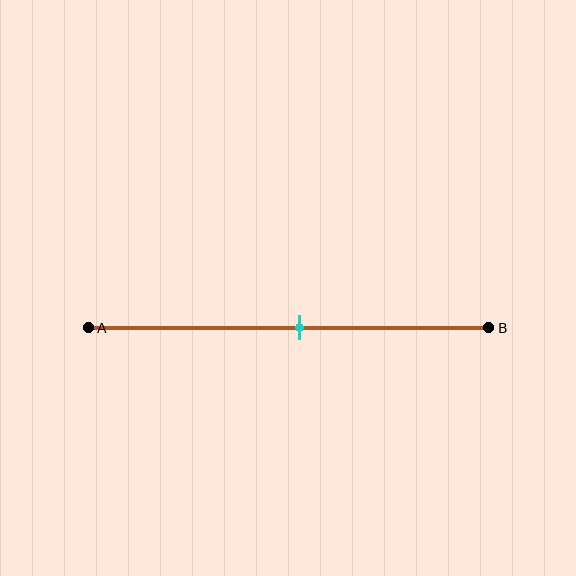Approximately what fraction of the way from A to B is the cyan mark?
The cyan mark is approximately 55% of the way from A to B.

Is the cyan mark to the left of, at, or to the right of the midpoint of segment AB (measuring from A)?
The cyan mark is approximately at the midpoint of segment AB.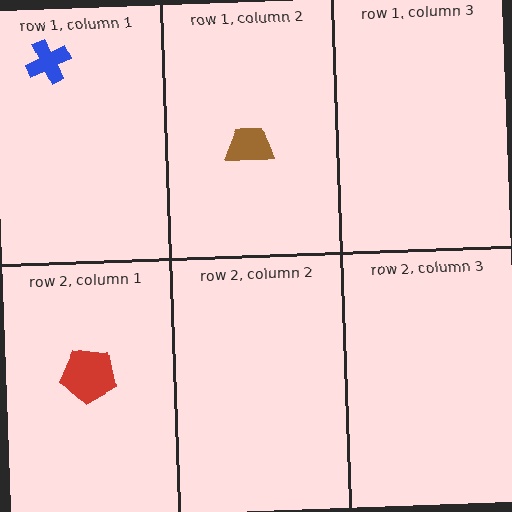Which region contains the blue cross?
The row 1, column 1 region.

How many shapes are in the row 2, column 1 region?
1.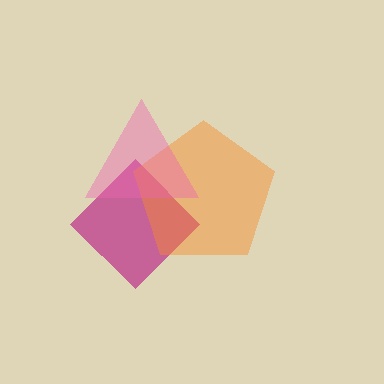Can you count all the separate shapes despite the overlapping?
Yes, there are 3 separate shapes.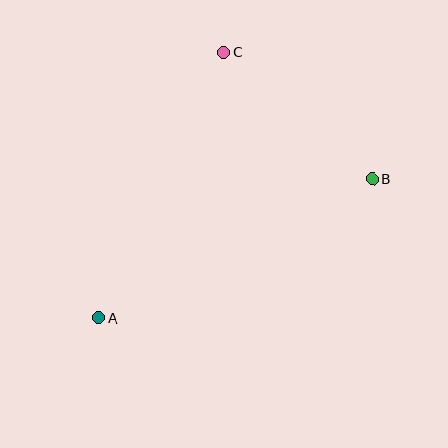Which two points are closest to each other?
Points B and C are closest to each other.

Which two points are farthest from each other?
Points A and B are farthest from each other.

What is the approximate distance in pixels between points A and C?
The distance between A and C is approximately 293 pixels.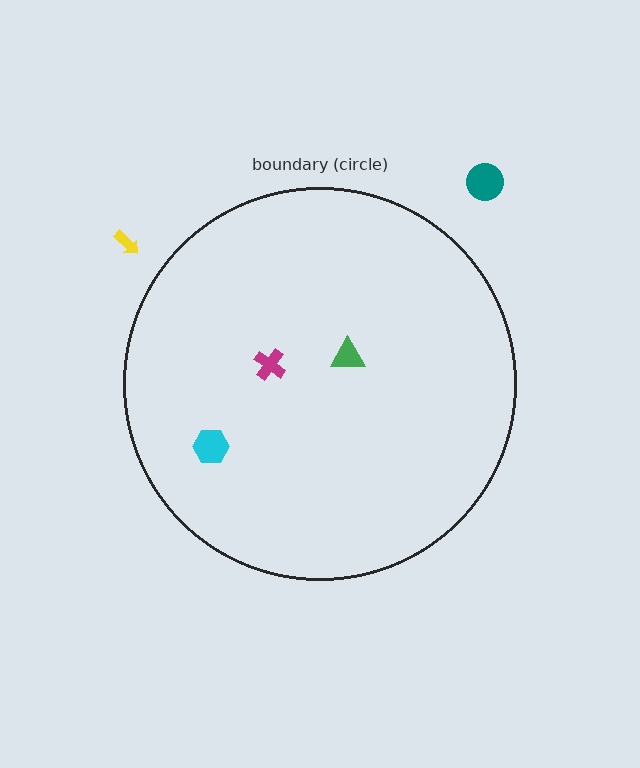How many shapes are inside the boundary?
3 inside, 2 outside.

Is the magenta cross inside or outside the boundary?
Inside.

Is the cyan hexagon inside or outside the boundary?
Inside.